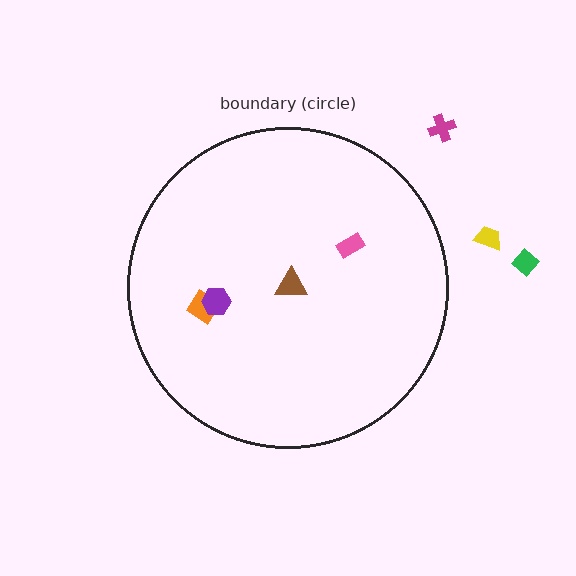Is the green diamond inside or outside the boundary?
Outside.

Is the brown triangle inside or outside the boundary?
Inside.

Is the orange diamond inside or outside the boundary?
Inside.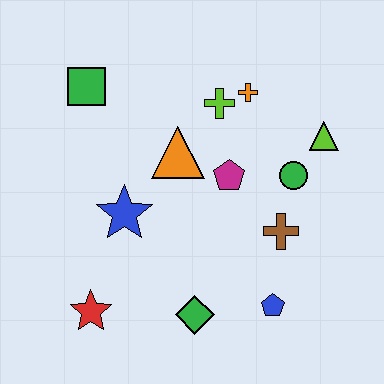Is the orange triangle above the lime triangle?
No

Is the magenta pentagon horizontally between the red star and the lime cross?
No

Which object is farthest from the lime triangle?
The red star is farthest from the lime triangle.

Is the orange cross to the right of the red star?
Yes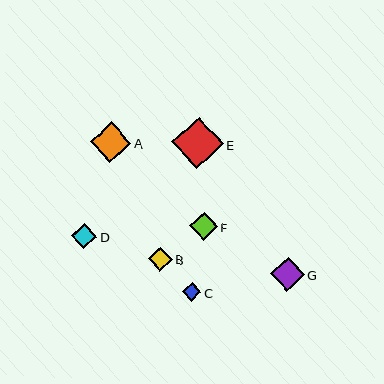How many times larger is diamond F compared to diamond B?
Diamond F is approximately 1.2 times the size of diamond B.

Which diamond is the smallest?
Diamond C is the smallest with a size of approximately 19 pixels.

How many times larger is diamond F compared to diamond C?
Diamond F is approximately 1.5 times the size of diamond C.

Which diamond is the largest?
Diamond E is the largest with a size of approximately 52 pixels.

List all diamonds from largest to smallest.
From largest to smallest: E, A, G, F, D, B, C.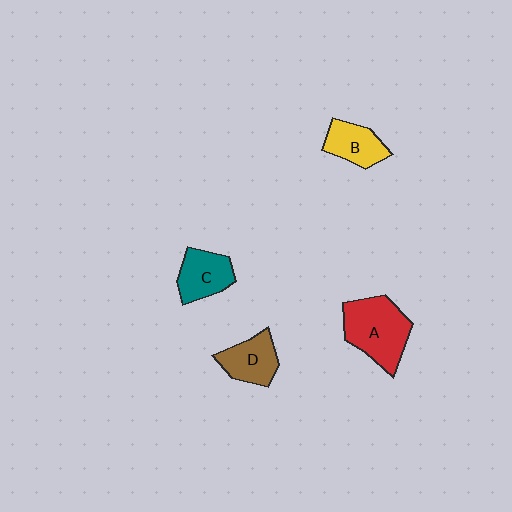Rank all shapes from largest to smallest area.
From largest to smallest: A (red), D (brown), C (teal), B (yellow).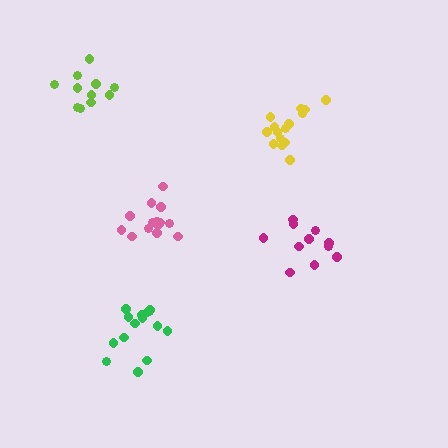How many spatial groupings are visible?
There are 5 spatial groupings.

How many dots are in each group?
Group 1: 11 dots, Group 2: 15 dots, Group 3: 15 dots, Group 4: 11 dots, Group 5: 15 dots (67 total).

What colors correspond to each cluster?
The clusters are colored: lime, pink, green, magenta, yellow.